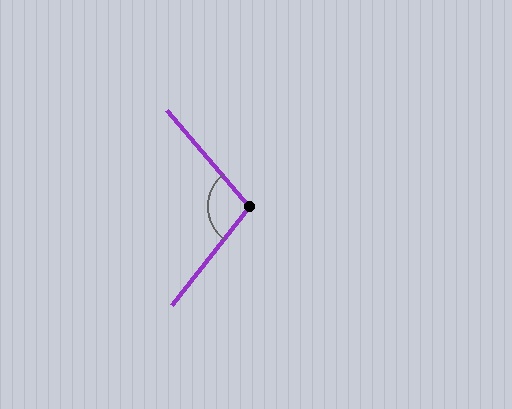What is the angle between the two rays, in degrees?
Approximately 101 degrees.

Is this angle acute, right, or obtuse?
It is obtuse.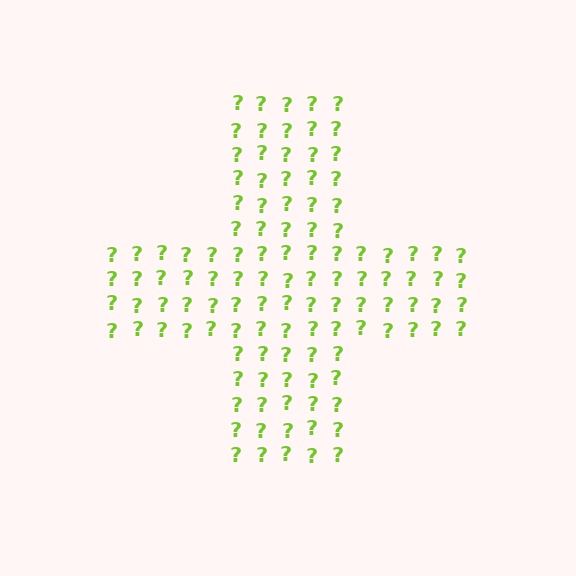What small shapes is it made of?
It is made of small question marks.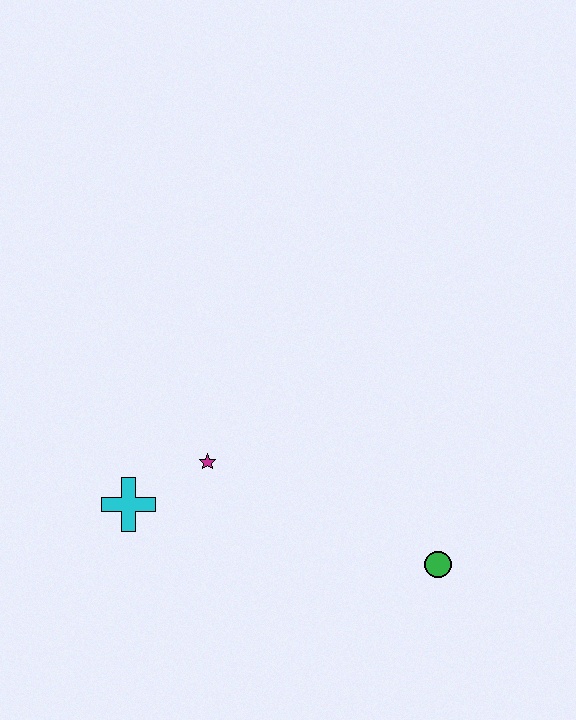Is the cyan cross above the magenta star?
No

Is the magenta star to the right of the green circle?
No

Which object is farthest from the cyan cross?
The green circle is farthest from the cyan cross.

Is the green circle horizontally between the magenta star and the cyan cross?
No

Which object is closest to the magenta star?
The cyan cross is closest to the magenta star.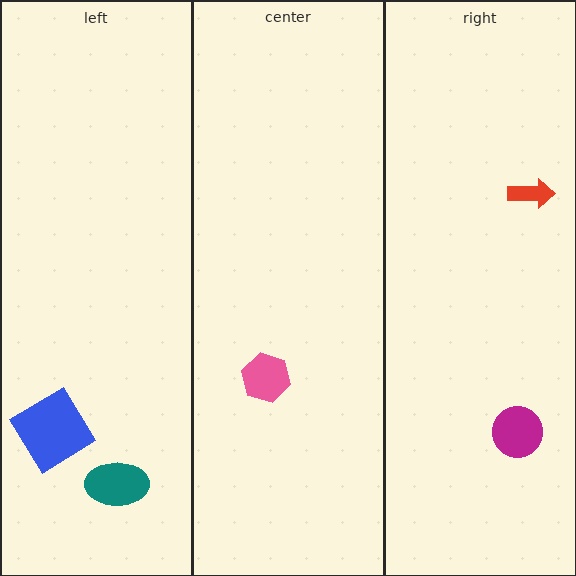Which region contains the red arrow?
The right region.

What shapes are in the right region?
The magenta circle, the red arrow.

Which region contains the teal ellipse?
The left region.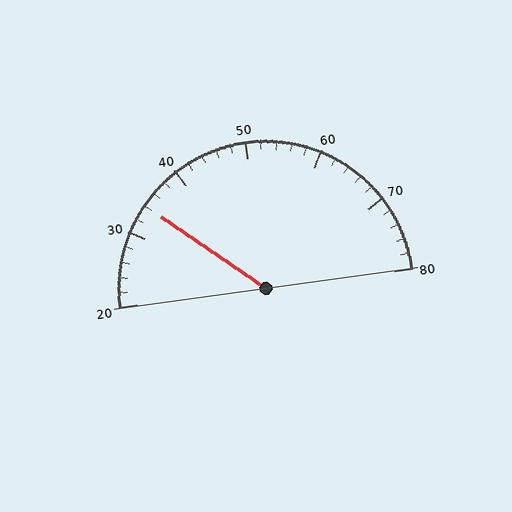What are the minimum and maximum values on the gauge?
The gauge ranges from 20 to 80.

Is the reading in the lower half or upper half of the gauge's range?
The reading is in the lower half of the range (20 to 80).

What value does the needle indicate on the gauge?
The needle indicates approximately 34.